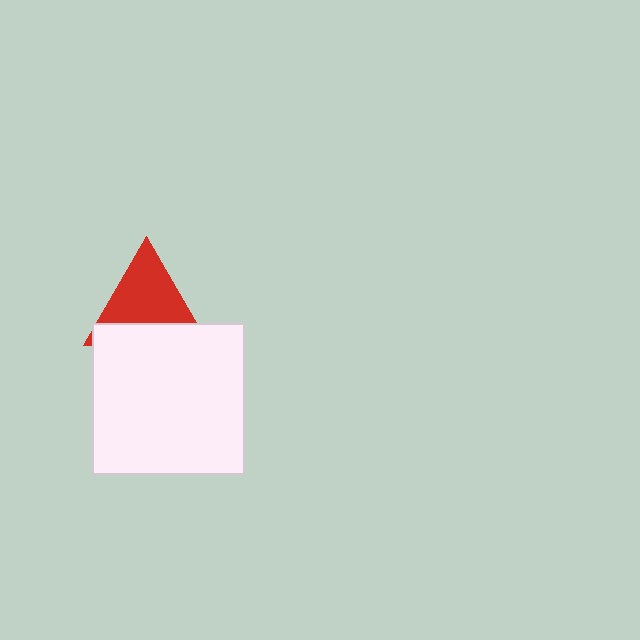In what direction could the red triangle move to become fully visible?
The red triangle could move up. That would shift it out from behind the white square entirely.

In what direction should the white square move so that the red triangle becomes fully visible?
The white square should move down. That is the shortest direction to clear the overlap and leave the red triangle fully visible.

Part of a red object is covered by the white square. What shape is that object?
It is a triangle.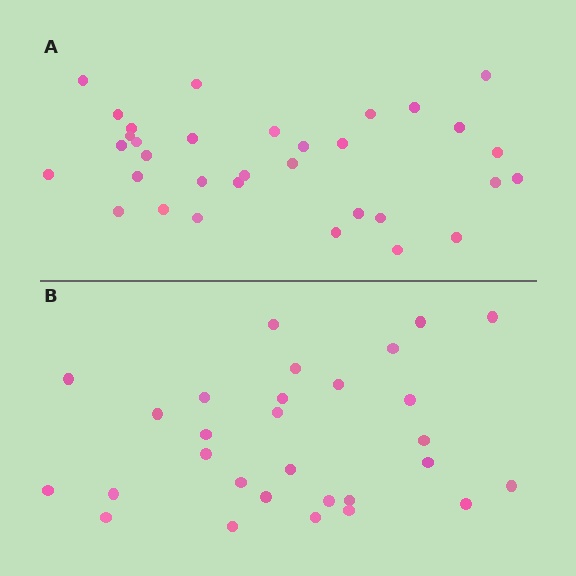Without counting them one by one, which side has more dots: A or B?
Region A (the top region) has more dots.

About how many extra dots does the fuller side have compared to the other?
Region A has about 4 more dots than region B.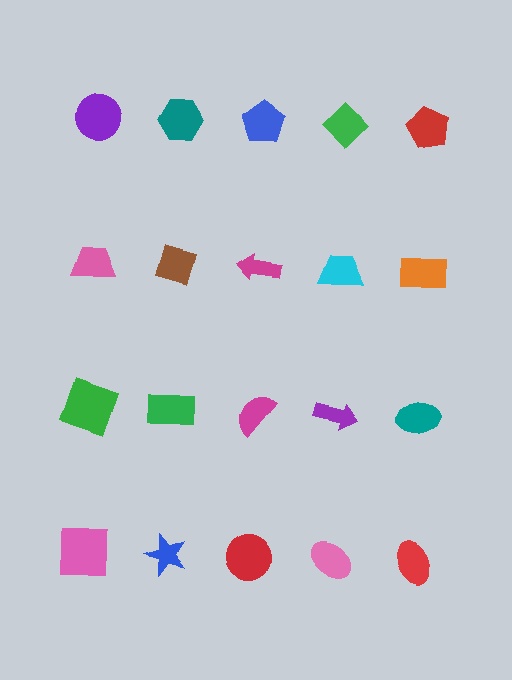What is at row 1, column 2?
A teal hexagon.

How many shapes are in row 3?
5 shapes.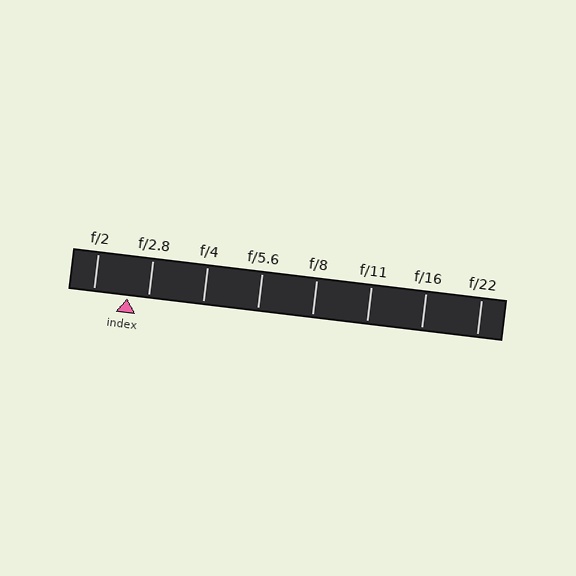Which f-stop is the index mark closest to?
The index mark is closest to f/2.8.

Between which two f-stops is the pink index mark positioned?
The index mark is between f/2 and f/2.8.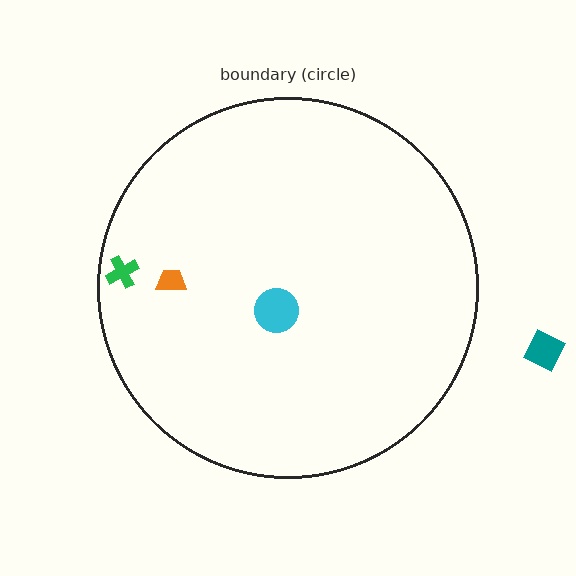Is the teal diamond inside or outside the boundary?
Outside.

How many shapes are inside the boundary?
3 inside, 1 outside.